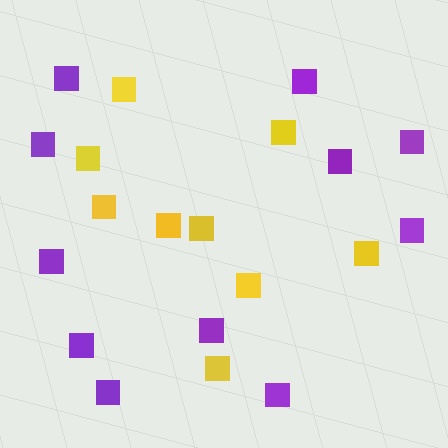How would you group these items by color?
There are 2 groups: one group of yellow squares (9) and one group of purple squares (11).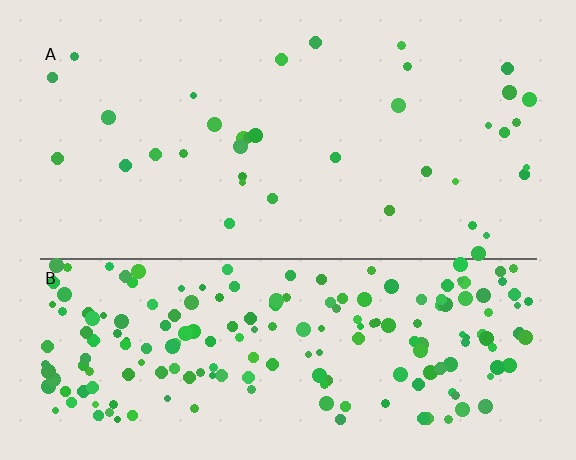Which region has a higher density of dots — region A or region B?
B (the bottom).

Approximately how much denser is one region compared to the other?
Approximately 5.4× — region B over region A.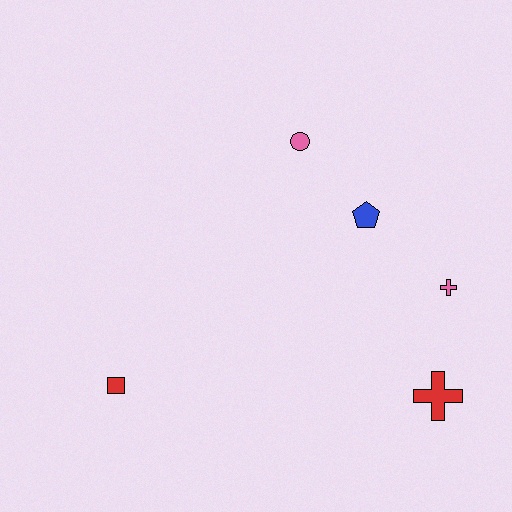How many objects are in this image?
There are 5 objects.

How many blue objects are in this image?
There is 1 blue object.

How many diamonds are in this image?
There are no diamonds.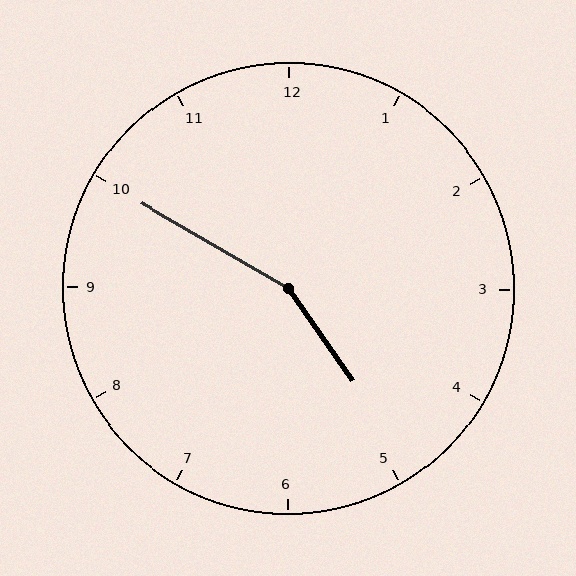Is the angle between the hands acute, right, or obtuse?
It is obtuse.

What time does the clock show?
4:50.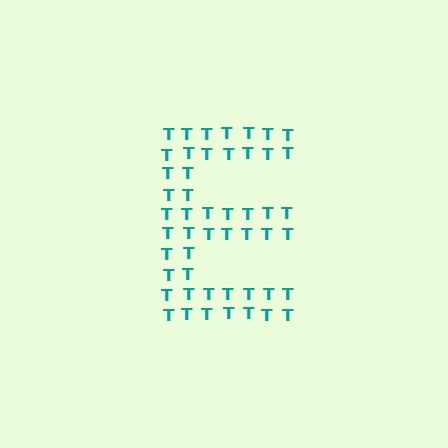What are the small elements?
The small elements are letter T's.